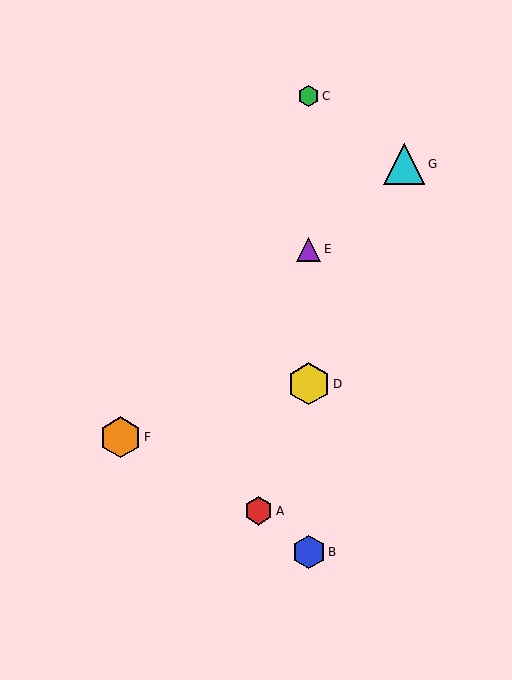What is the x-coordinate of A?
Object A is at x≈259.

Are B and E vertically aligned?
Yes, both are at x≈309.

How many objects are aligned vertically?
4 objects (B, C, D, E) are aligned vertically.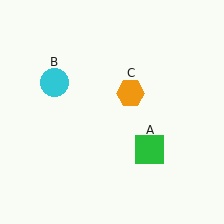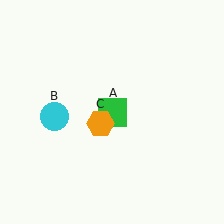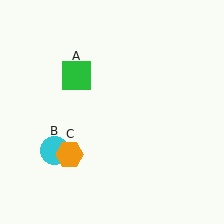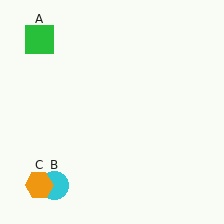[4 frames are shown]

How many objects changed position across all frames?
3 objects changed position: green square (object A), cyan circle (object B), orange hexagon (object C).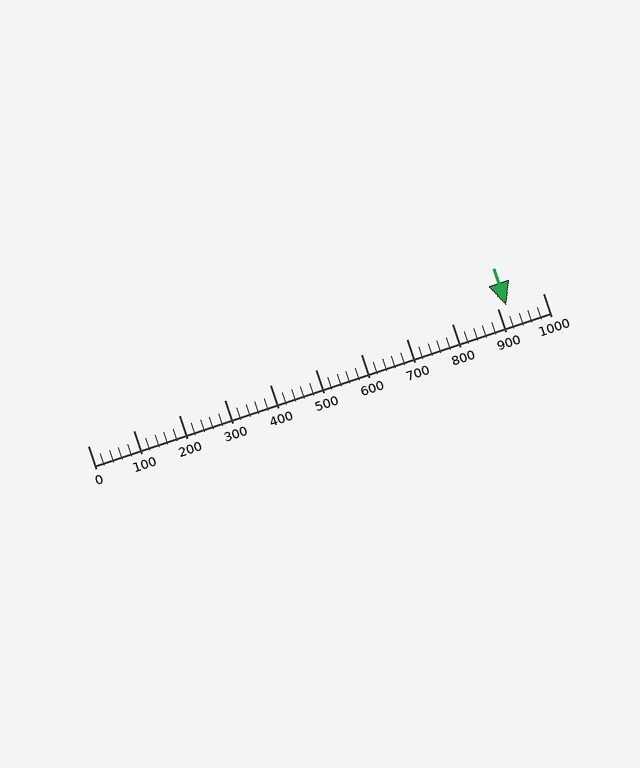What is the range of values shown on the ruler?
The ruler shows values from 0 to 1000.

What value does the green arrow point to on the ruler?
The green arrow points to approximately 920.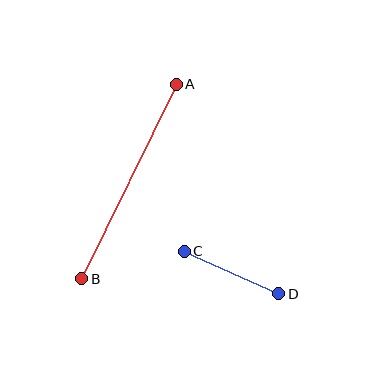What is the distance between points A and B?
The distance is approximately 216 pixels.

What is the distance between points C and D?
The distance is approximately 103 pixels.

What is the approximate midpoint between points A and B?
The midpoint is at approximately (129, 182) pixels.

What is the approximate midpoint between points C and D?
The midpoint is at approximately (231, 273) pixels.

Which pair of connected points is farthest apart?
Points A and B are farthest apart.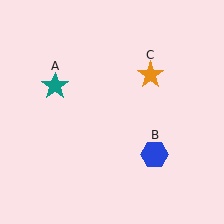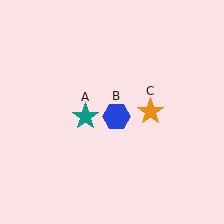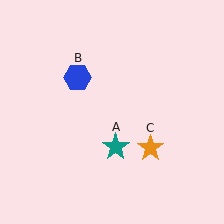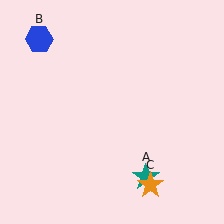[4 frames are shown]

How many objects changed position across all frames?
3 objects changed position: teal star (object A), blue hexagon (object B), orange star (object C).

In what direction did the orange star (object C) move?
The orange star (object C) moved down.